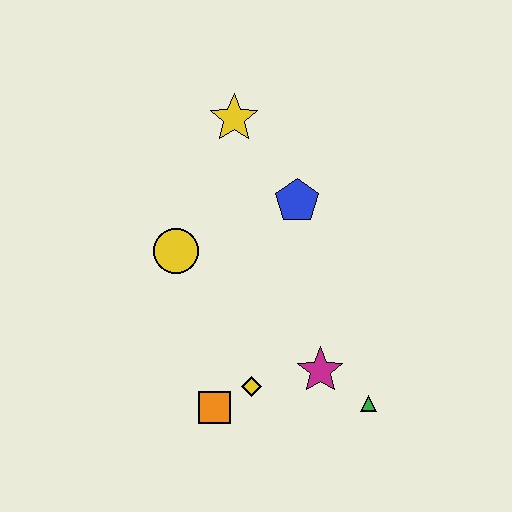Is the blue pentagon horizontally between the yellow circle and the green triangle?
Yes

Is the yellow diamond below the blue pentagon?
Yes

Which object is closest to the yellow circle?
The blue pentagon is closest to the yellow circle.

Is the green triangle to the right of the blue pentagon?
Yes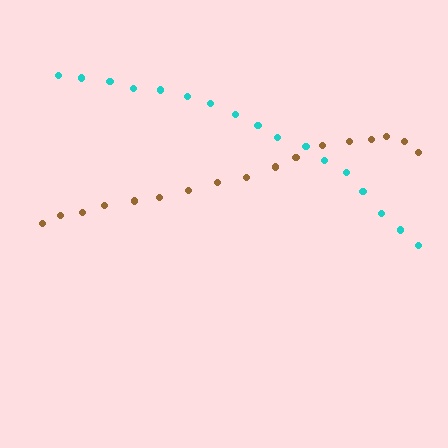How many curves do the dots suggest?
There are 2 distinct paths.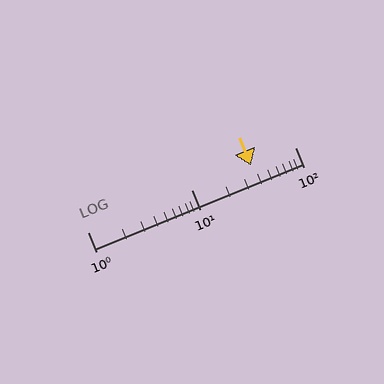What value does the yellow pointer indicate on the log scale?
The pointer indicates approximately 38.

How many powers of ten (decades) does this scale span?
The scale spans 2 decades, from 1 to 100.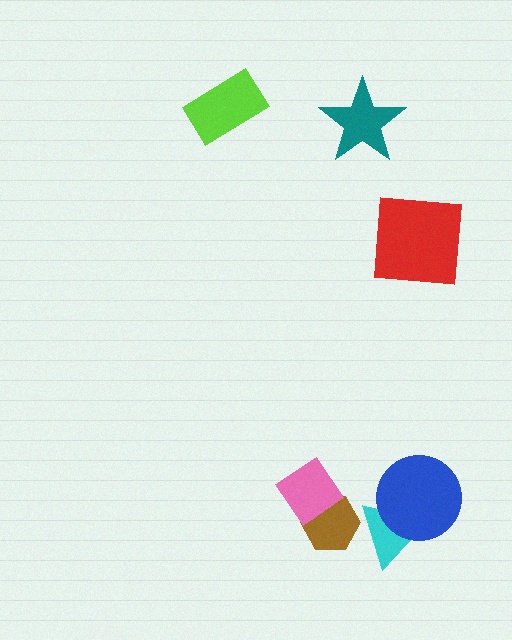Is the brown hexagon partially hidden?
Yes, it is partially covered by another shape.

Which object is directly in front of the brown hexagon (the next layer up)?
The pink diamond is directly in front of the brown hexagon.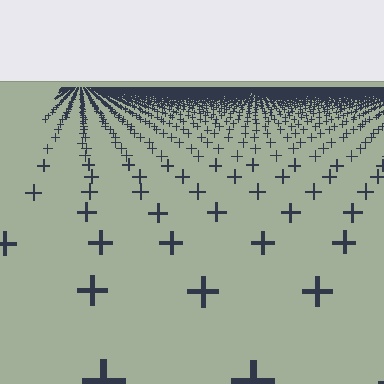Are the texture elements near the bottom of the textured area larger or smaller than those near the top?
Larger. Near the bottom, elements are closer to the viewer and appear at a bigger on-screen size.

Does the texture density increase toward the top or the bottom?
Density increases toward the top.